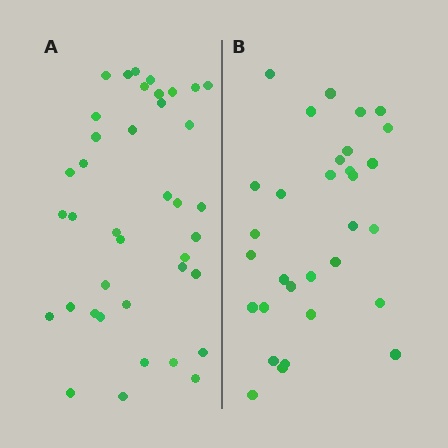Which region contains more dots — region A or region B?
Region A (the left region) has more dots.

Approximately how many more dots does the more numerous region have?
Region A has roughly 8 or so more dots than region B.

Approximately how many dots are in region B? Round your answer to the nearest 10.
About 30 dots. (The exact count is 31, which rounds to 30.)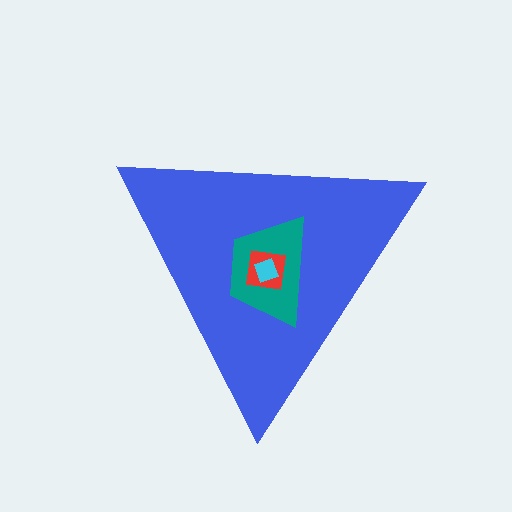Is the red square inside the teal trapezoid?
Yes.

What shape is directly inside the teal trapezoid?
The red square.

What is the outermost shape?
The blue triangle.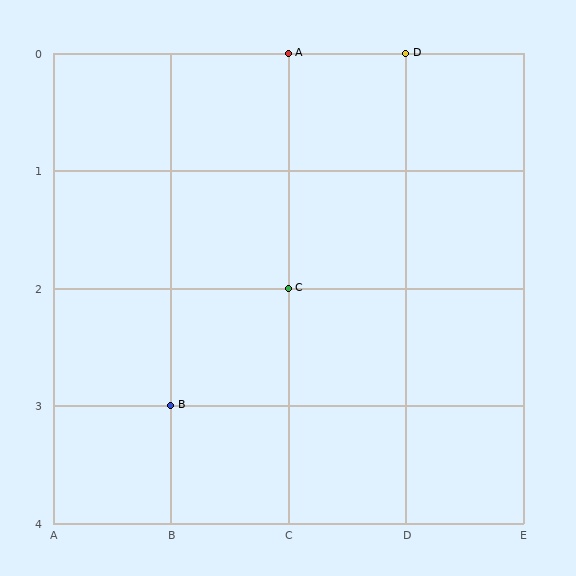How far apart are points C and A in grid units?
Points C and A are 2 rows apart.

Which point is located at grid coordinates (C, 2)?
Point C is at (C, 2).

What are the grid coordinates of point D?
Point D is at grid coordinates (D, 0).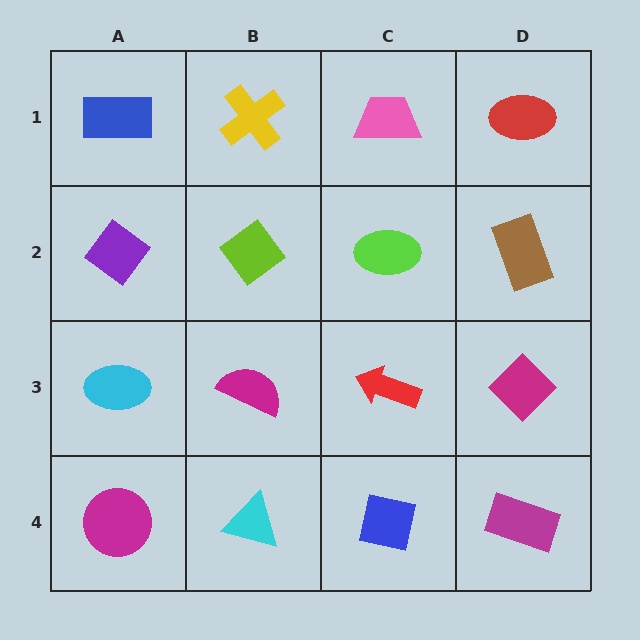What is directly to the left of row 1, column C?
A yellow cross.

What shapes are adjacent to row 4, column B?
A magenta semicircle (row 3, column B), a magenta circle (row 4, column A), a blue square (row 4, column C).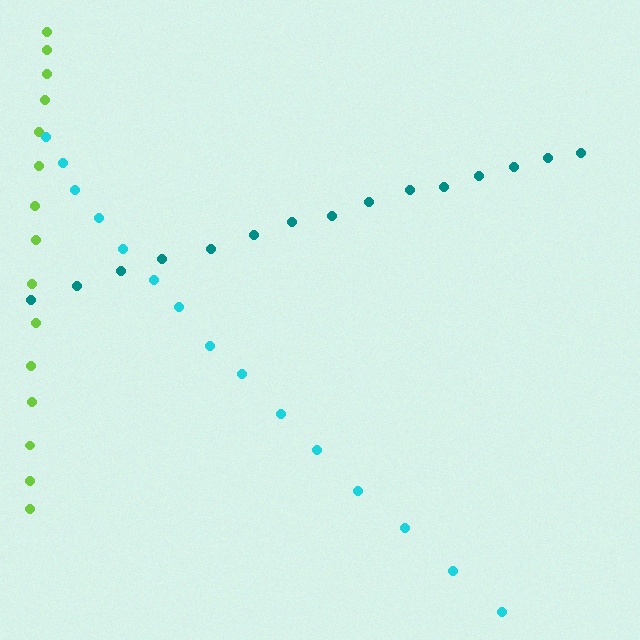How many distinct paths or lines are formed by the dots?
There are 3 distinct paths.